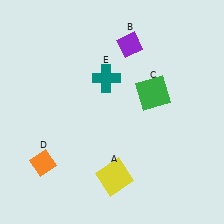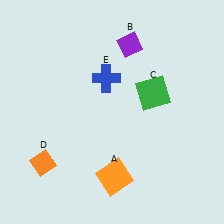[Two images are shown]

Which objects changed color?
A changed from yellow to orange. E changed from teal to blue.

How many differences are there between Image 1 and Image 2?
There are 2 differences between the two images.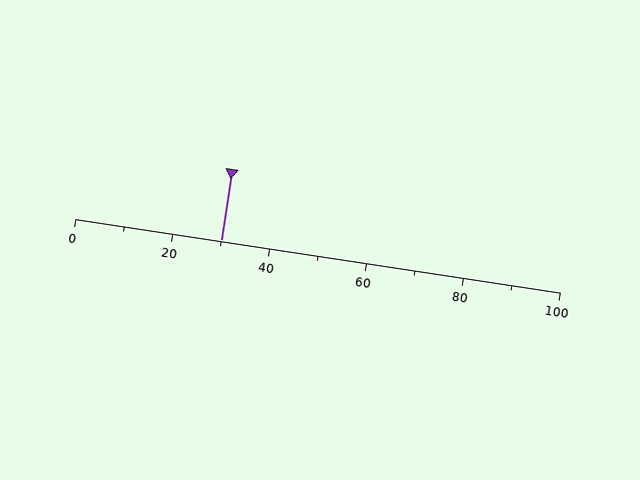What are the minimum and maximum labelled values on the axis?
The axis runs from 0 to 100.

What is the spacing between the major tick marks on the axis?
The major ticks are spaced 20 apart.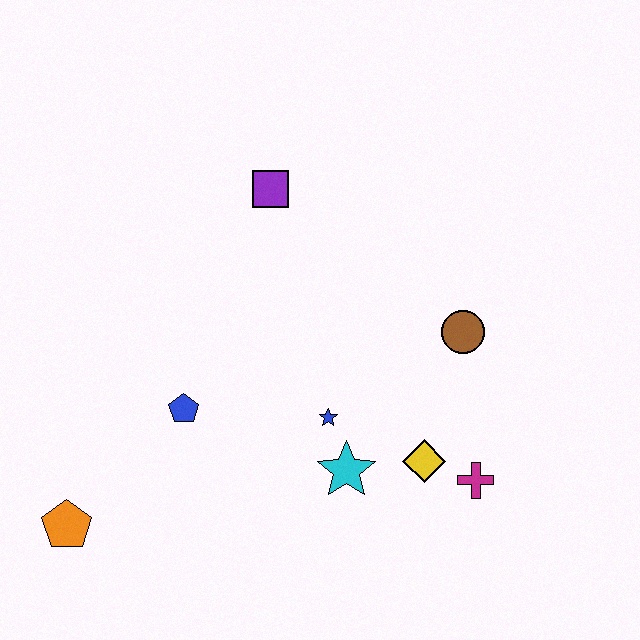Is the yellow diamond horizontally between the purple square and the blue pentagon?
No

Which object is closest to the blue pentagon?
The blue star is closest to the blue pentagon.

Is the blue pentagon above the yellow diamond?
Yes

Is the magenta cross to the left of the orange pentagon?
No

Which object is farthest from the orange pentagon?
The brown circle is farthest from the orange pentagon.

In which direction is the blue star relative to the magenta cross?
The blue star is to the left of the magenta cross.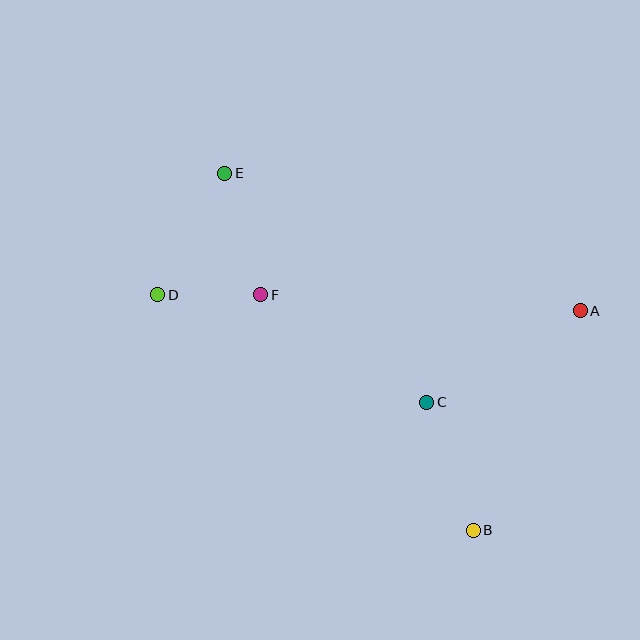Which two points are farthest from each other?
Points B and E are farthest from each other.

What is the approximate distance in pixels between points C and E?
The distance between C and E is approximately 305 pixels.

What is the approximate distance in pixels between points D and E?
The distance between D and E is approximately 139 pixels.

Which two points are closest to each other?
Points D and F are closest to each other.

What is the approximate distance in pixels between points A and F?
The distance between A and F is approximately 320 pixels.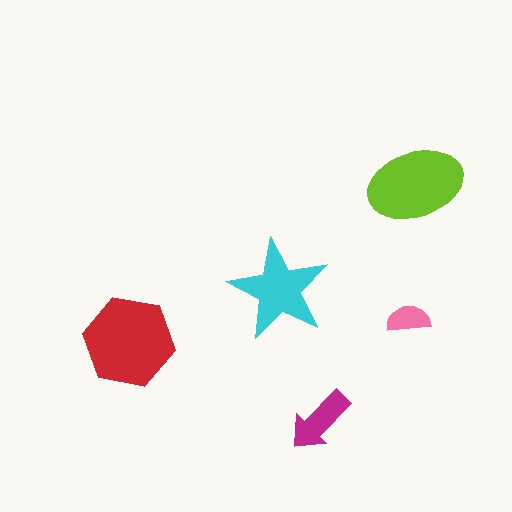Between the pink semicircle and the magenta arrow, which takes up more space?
The magenta arrow.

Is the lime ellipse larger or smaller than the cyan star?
Larger.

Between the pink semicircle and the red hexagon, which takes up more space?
The red hexagon.